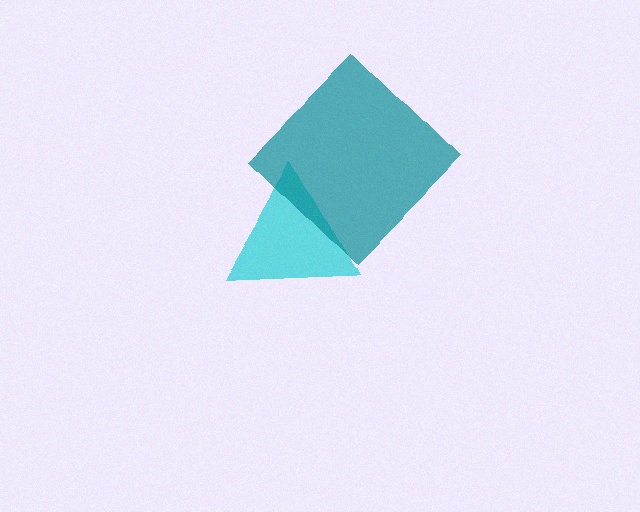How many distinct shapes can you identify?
There are 2 distinct shapes: a cyan triangle, a teal diamond.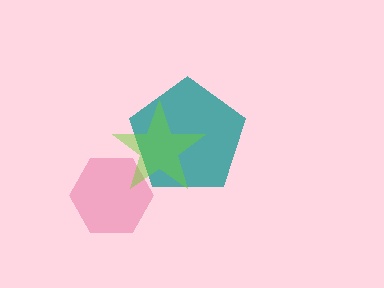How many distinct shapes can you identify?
There are 3 distinct shapes: a teal pentagon, a pink hexagon, a lime star.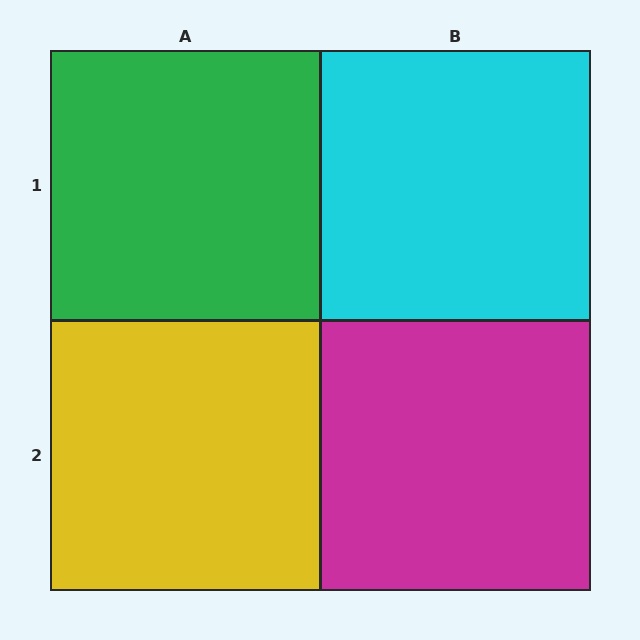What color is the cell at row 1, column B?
Cyan.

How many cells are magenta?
1 cell is magenta.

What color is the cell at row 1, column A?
Green.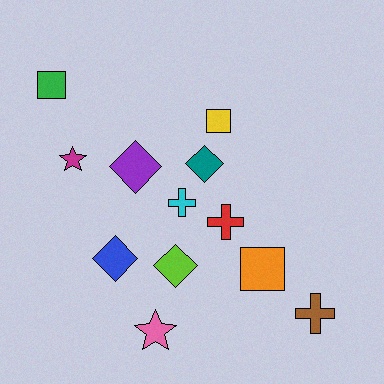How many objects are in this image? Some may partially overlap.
There are 12 objects.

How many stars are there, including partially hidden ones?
There are 2 stars.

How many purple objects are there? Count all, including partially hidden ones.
There is 1 purple object.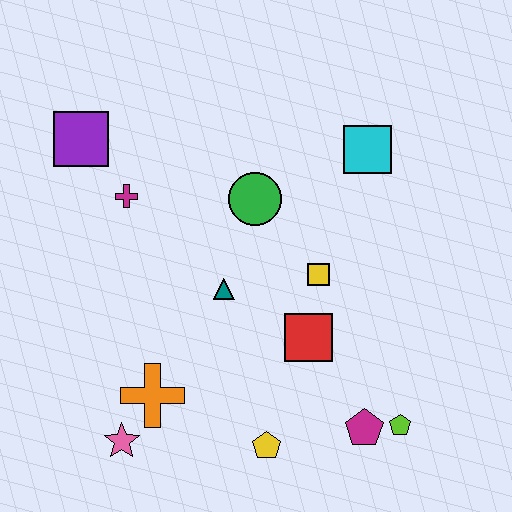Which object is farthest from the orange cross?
The cyan square is farthest from the orange cross.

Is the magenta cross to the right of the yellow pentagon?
No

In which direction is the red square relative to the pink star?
The red square is to the right of the pink star.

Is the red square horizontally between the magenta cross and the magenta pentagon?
Yes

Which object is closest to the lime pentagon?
The magenta pentagon is closest to the lime pentagon.